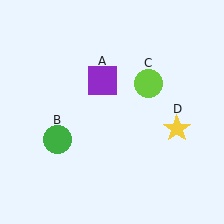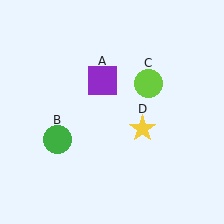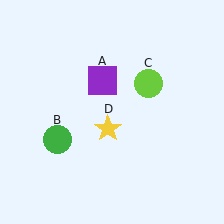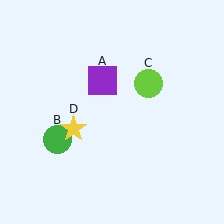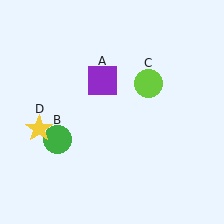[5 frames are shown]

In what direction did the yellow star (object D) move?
The yellow star (object D) moved left.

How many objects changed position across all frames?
1 object changed position: yellow star (object D).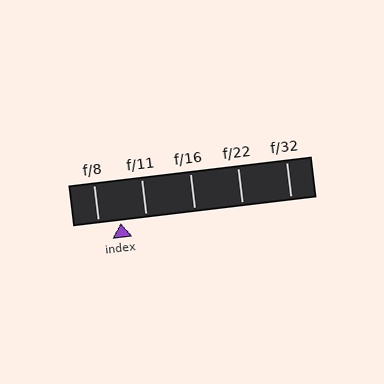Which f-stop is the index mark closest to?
The index mark is closest to f/8.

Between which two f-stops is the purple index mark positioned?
The index mark is between f/8 and f/11.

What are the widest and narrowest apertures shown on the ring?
The widest aperture shown is f/8 and the narrowest is f/32.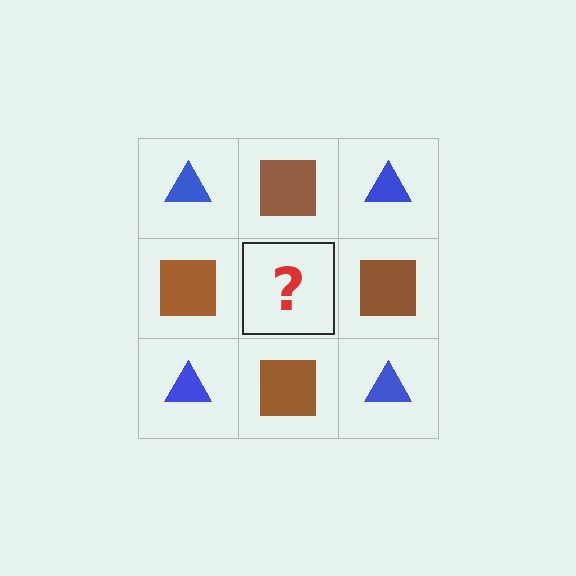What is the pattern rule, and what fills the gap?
The rule is that it alternates blue triangle and brown square in a checkerboard pattern. The gap should be filled with a blue triangle.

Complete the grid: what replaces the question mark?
The question mark should be replaced with a blue triangle.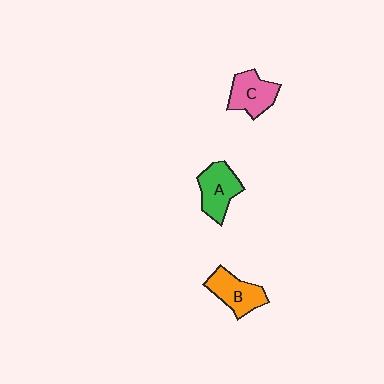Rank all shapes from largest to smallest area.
From largest to smallest: A (green), B (orange), C (pink).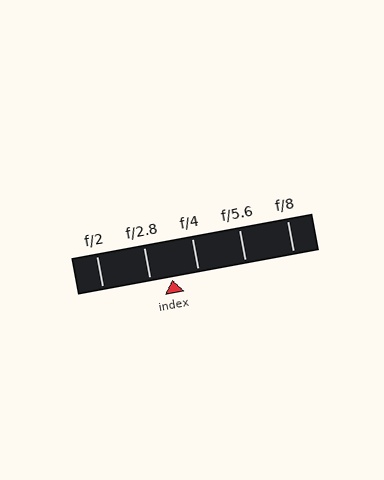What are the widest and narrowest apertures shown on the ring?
The widest aperture shown is f/2 and the narrowest is f/8.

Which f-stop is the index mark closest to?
The index mark is closest to f/2.8.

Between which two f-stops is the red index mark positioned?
The index mark is between f/2.8 and f/4.